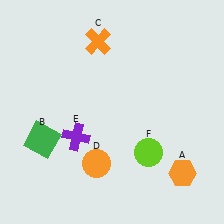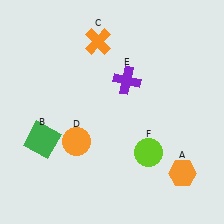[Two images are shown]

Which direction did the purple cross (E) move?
The purple cross (E) moved up.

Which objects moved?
The objects that moved are: the orange circle (D), the purple cross (E).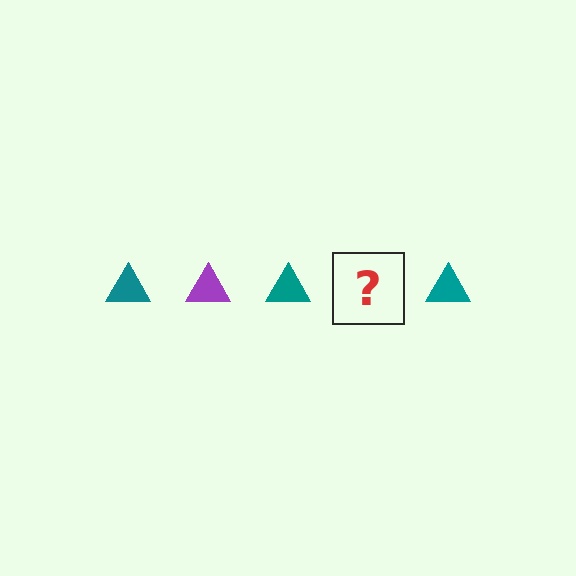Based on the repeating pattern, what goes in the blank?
The blank should be a purple triangle.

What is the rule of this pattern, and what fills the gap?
The rule is that the pattern cycles through teal, purple triangles. The gap should be filled with a purple triangle.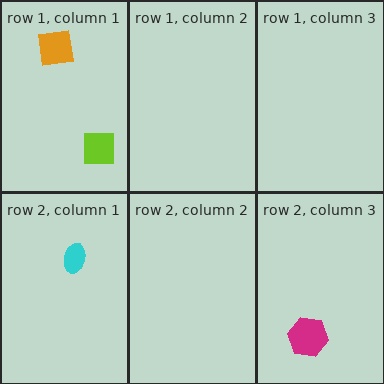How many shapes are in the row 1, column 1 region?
2.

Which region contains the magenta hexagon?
The row 2, column 3 region.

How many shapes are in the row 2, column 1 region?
1.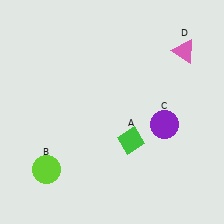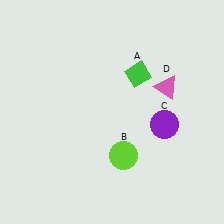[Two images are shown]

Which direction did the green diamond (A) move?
The green diamond (A) moved up.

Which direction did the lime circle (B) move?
The lime circle (B) moved right.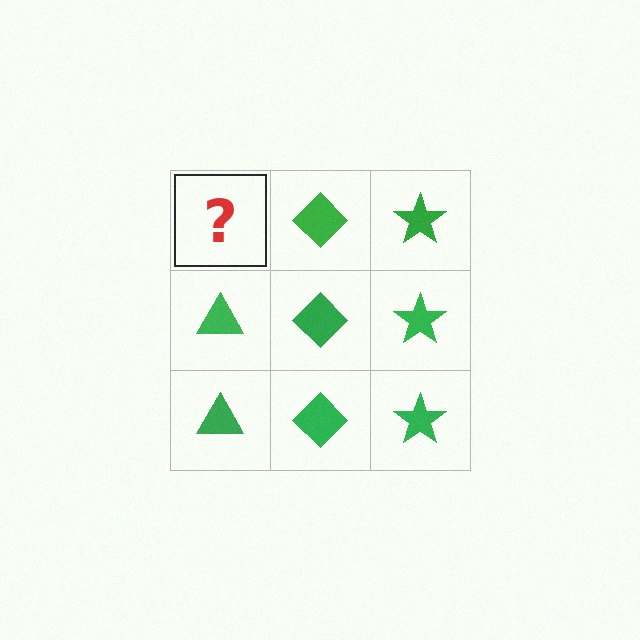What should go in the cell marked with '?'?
The missing cell should contain a green triangle.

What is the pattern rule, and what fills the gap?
The rule is that each column has a consistent shape. The gap should be filled with a green triangle.